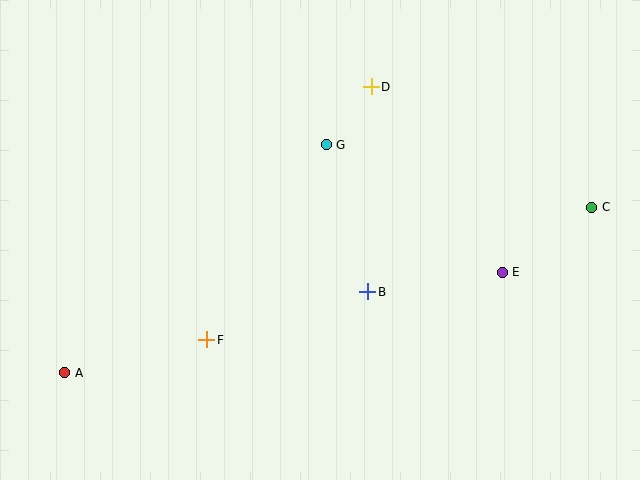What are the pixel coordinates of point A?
Point A is at (65, 373).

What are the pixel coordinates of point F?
Point F is at (207, 340).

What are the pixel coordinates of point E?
Point E is at (502, 272).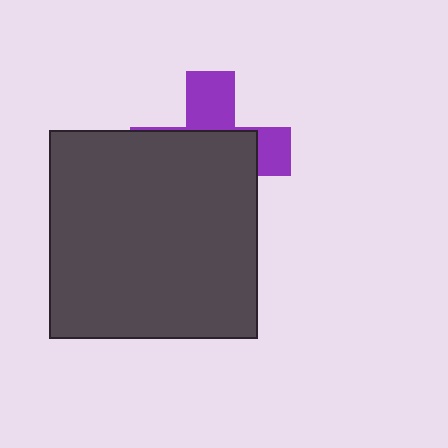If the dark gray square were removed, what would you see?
You would see the complete purple cross.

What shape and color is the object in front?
The object in front is a dark gray square.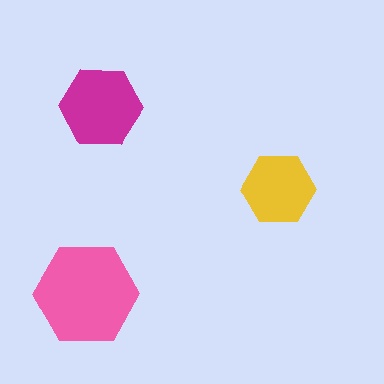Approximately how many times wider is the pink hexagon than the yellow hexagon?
About 1.5 times wider.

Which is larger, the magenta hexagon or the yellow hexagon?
The magenta one.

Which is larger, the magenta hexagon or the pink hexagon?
The pink one.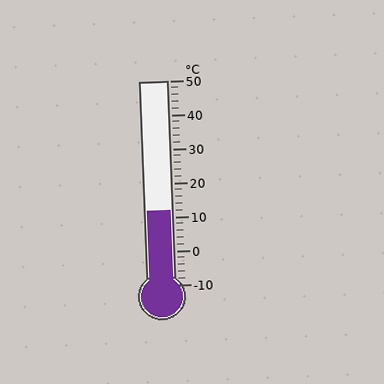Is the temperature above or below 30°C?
The temperature is below 30°C.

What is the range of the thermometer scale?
The thermometer scale ranges from -10°C to 50°C.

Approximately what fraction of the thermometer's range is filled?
The thermometer is filled to approximately 35% of its range.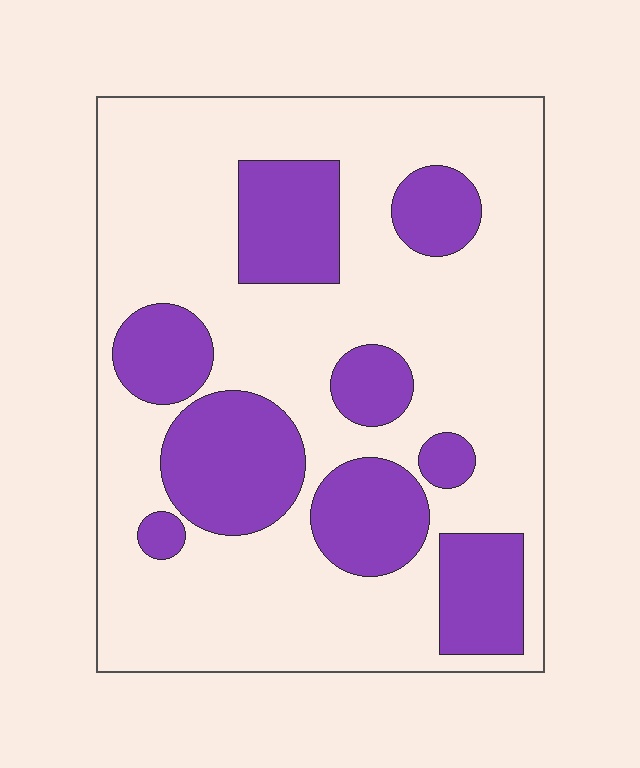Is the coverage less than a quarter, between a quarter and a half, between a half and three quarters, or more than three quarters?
Between a quarter and a half.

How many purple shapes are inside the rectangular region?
9.